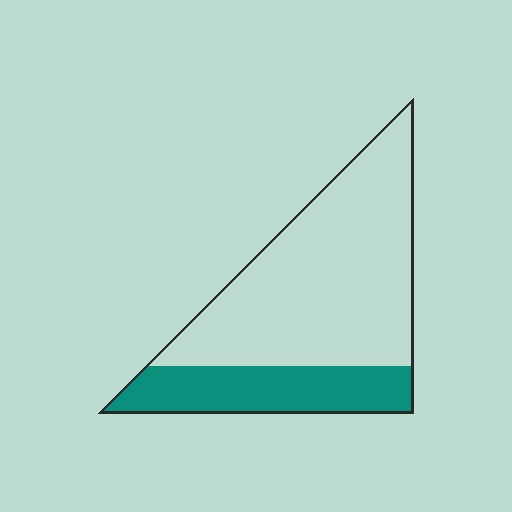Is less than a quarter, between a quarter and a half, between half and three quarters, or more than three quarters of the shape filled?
Between a quarter and a half.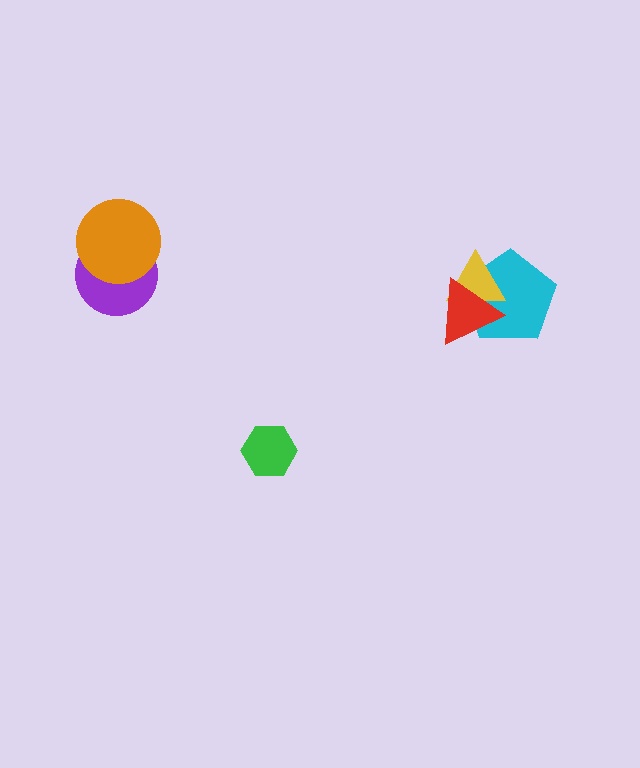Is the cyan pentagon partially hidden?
Yes, it is partially covered by another shape.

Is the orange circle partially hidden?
No, no other shape covers it.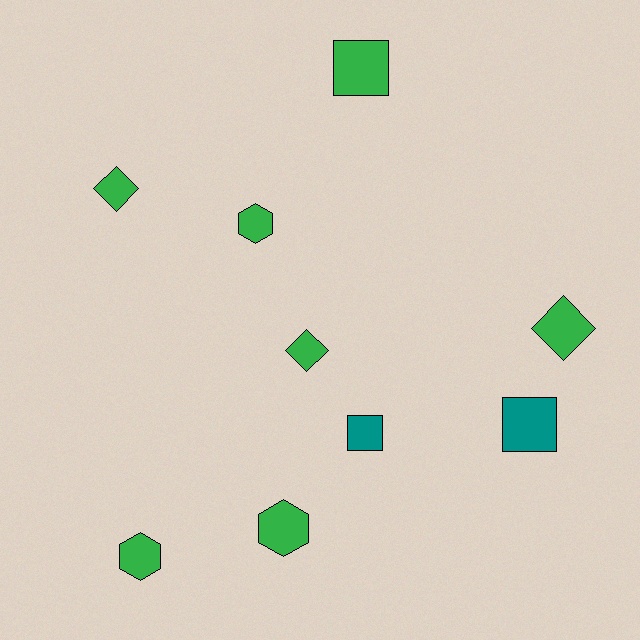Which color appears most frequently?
Green, with 7 objects.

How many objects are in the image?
There are 9 objects.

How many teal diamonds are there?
There are no teal diamonds.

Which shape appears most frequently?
Diamond, with 3 objects.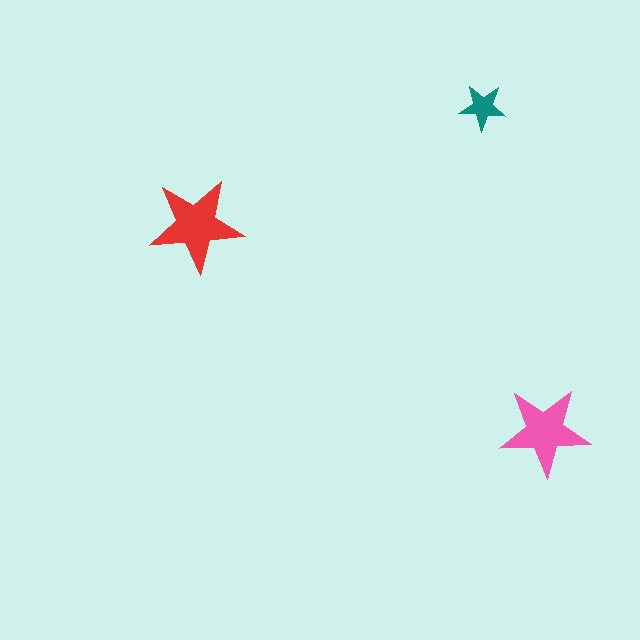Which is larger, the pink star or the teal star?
The pink one.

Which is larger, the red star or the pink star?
The red one.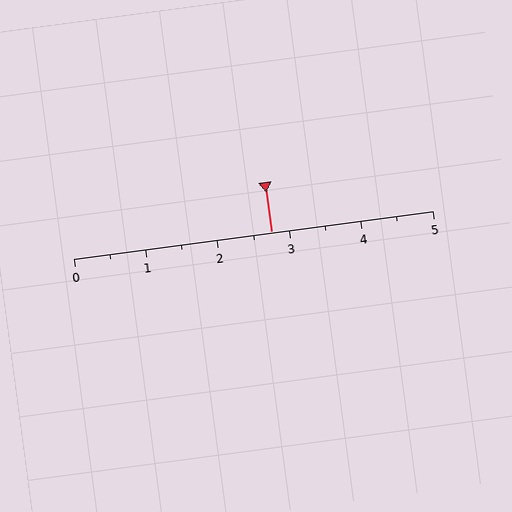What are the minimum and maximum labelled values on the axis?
The axis runs from 0 to 5.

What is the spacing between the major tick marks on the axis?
The major ticks are spaced 1 apart.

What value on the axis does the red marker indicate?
The marker indicates approximately 2.8.